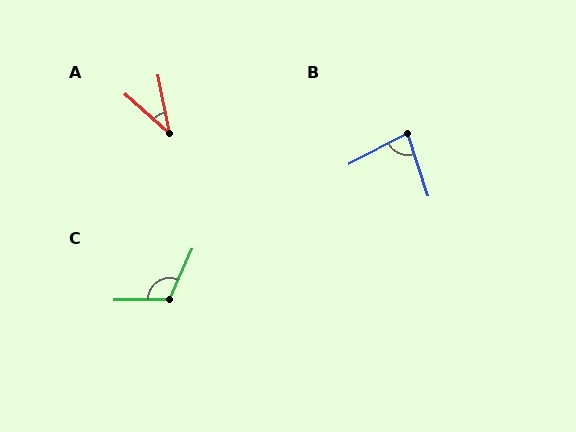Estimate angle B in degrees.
Approximately 81 degrees.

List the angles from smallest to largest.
A (37°), B (81°), C (114°).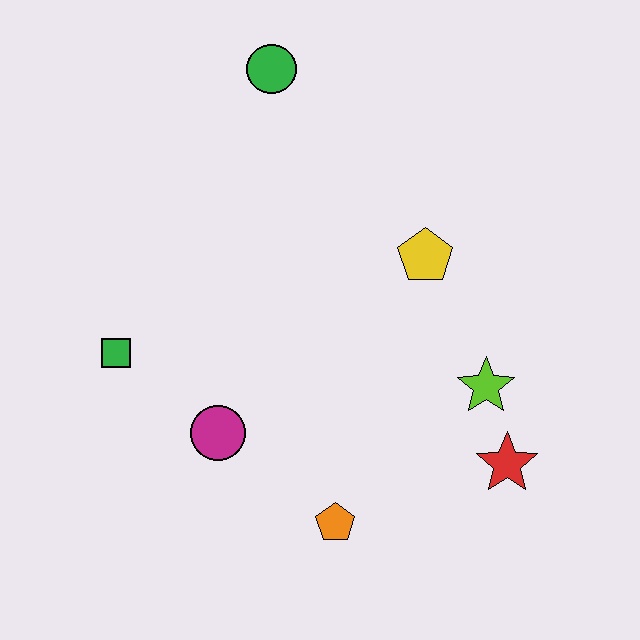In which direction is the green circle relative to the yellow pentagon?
The green circle is above the yellow pentagon.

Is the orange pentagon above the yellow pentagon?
No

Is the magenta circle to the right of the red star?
No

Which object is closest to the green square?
The magenta circle is closest to the green square.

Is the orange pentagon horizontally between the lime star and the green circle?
Yes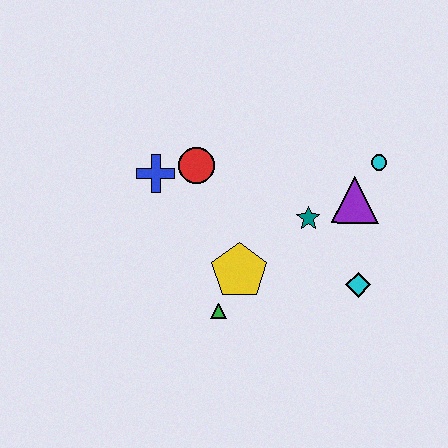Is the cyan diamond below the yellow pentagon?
Yes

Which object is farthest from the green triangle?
The cyan circle is farthest from the green triangle.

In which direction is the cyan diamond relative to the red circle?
The cyan diamond is to the right of the red circle.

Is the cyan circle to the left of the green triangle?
No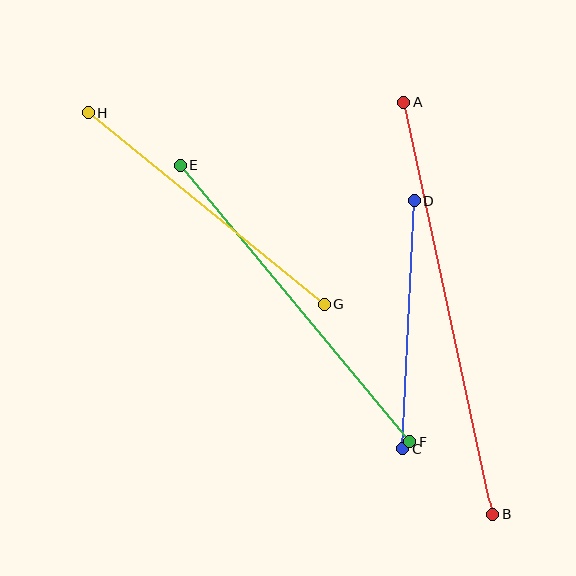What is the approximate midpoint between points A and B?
The midpoint is at approximately (448, 308) pixels.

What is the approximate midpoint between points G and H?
The midpoint is at approximately (206, 209) pixels.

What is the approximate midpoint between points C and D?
The midpoint is at approximately (409, 324) pixels.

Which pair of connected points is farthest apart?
Points A and B are farthest apart.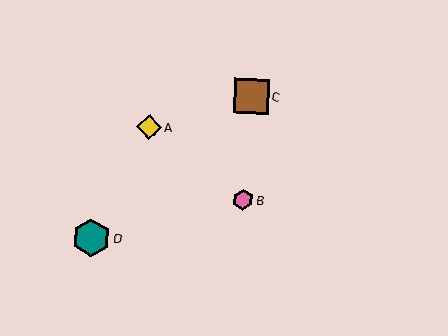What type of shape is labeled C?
Shape C is a brown square.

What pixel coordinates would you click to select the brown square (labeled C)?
Click at (251, 96) to select the brown square C.